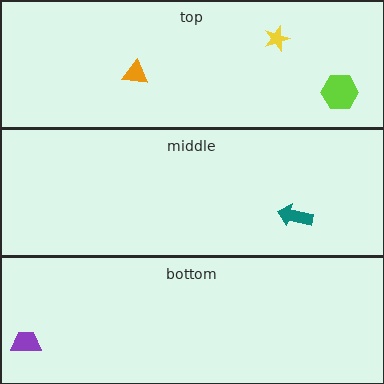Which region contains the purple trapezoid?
The bottom region.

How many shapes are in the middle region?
1.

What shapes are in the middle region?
The teal arrow.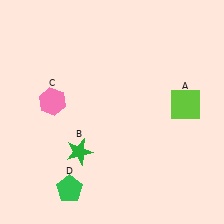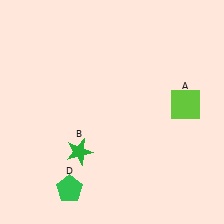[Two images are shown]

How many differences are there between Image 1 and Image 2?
There is 1 difference between the two images.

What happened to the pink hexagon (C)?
The pink hexagon (C) was removed in Image 2. It was in the top-left area of Image 1.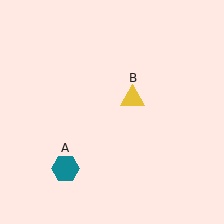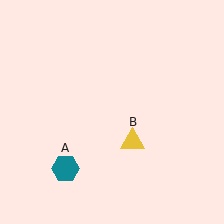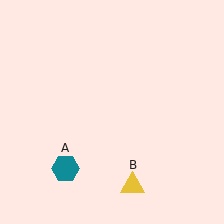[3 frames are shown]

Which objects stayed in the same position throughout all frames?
Teal hexagon (object A) remained stationary.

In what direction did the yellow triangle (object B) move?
The yellow triangle (object B) moved down.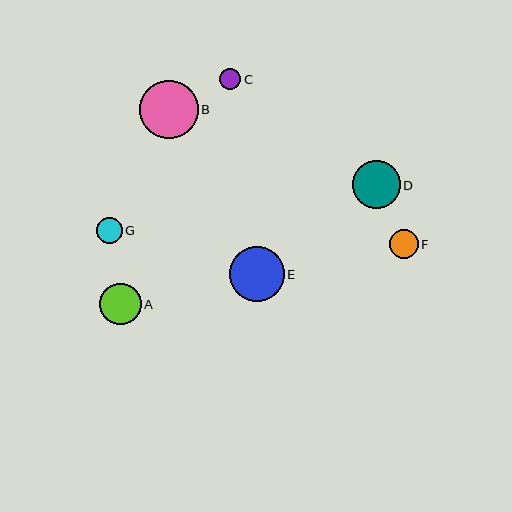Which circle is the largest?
Circle B is the largest with a size of approximately 58 pixels.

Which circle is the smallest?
Circle C is the smallest with a size of approximately 22 pixels.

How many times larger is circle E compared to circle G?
Circle E is approximately 2.1 times the size of circle G.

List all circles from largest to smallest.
From largest to smallest: B, E, D, A, F, G, C.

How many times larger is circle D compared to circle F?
Circle D is approximately 1.7 times the size of circle F.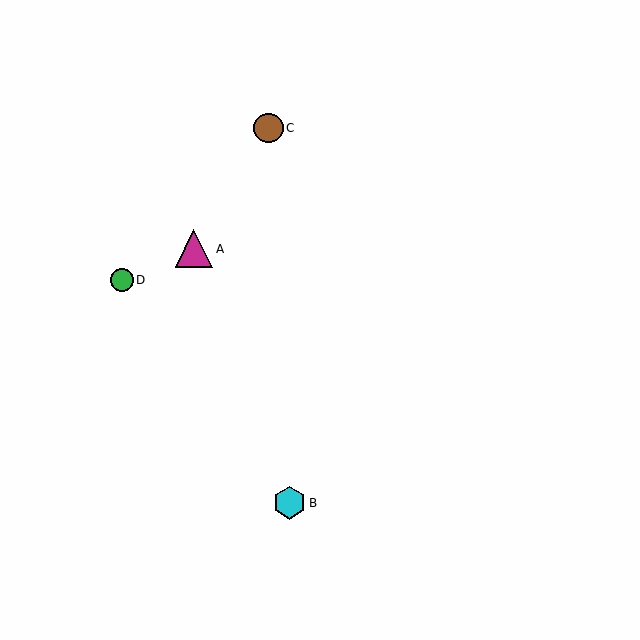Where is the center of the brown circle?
The center of the brown circle is at (268, 128).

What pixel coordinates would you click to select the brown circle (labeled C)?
Click at (268, 128) to select the brown circle C.